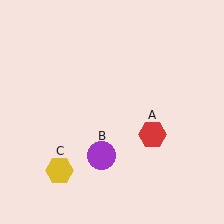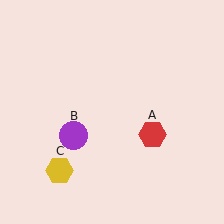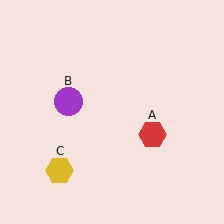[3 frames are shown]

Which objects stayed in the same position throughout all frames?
Red hexagon (object A) and yellow hexagon (object C) remained stationary.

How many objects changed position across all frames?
1 object changed position: purple circle (object B).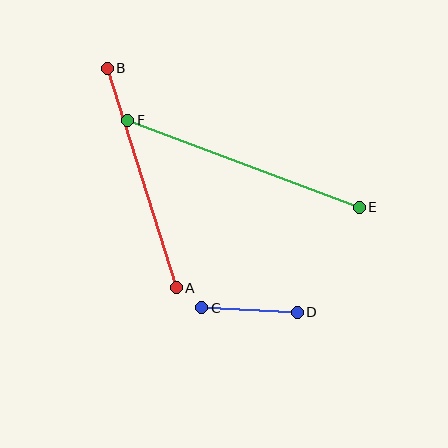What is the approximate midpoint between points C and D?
The midpoint is at approximately (250, 310) pixels.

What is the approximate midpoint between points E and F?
The midpoint is at approximately (243, 164) pixels.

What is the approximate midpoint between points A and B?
The midpoint is at approximately (142, 178) pixels.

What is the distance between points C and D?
The distance is approximately 95 pixels.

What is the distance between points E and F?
The distance is approximately 247 pixels.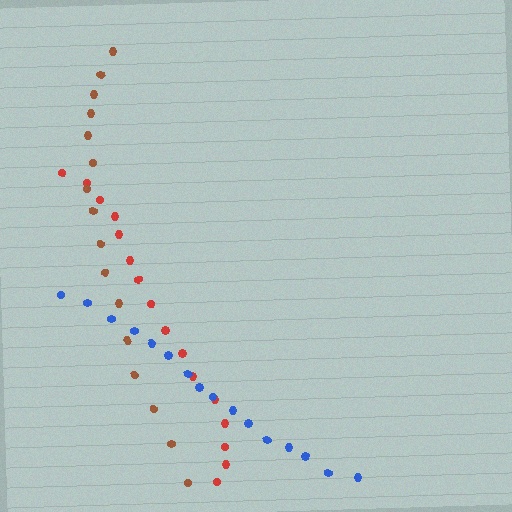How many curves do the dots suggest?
There are 3 distinct paths.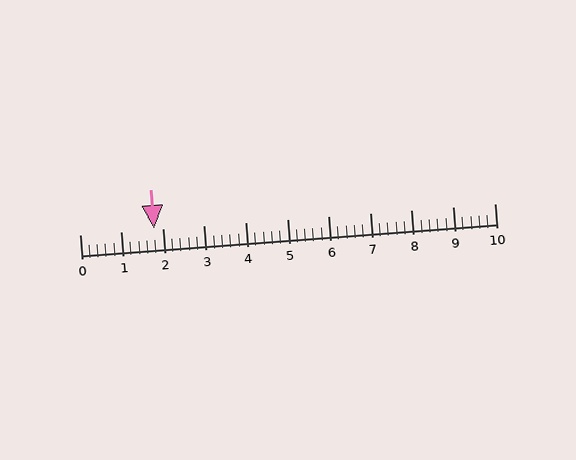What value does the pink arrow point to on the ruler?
The pink arrow points to approximately 1.8.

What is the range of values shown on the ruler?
The ruler shows values from 0 to 10.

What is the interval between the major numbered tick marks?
The major tick marks are spaced 1 units apart.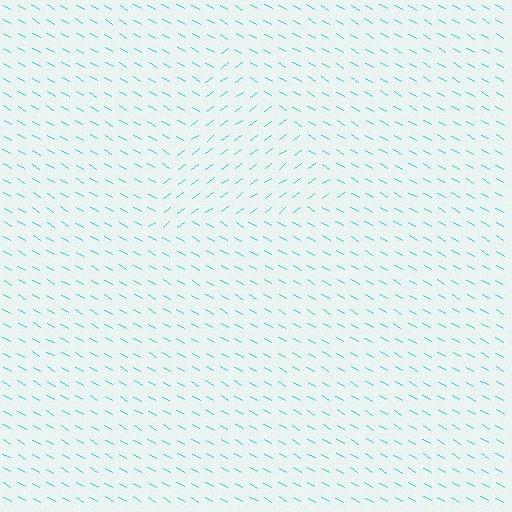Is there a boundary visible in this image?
Yes, there is a texture boundary formed by a change in line orientation.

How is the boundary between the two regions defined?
The boundary is defined purely by a change in line orientation (approximately 65 degrees difference). All lines are the same color and thickness.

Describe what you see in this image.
The image is filled with small cyan line segments. A triangle region in the image has lines oriented differently from the surrounding lines, creating a visible texture boundary.